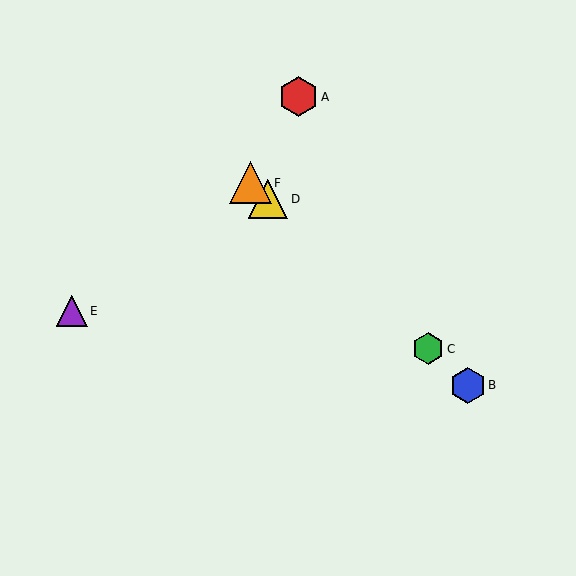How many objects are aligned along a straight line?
4 objects (B, C, D, F) are aligned along a straight line.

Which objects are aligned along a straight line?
Objects B, C, D, F are aligned along a straight line.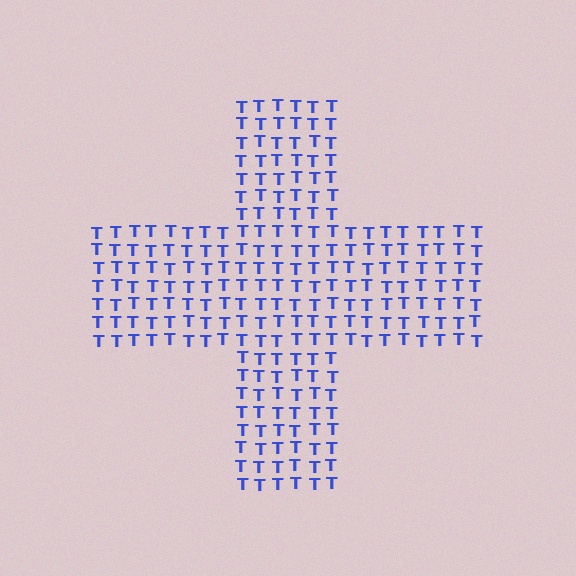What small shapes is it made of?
It is made of small letter T's.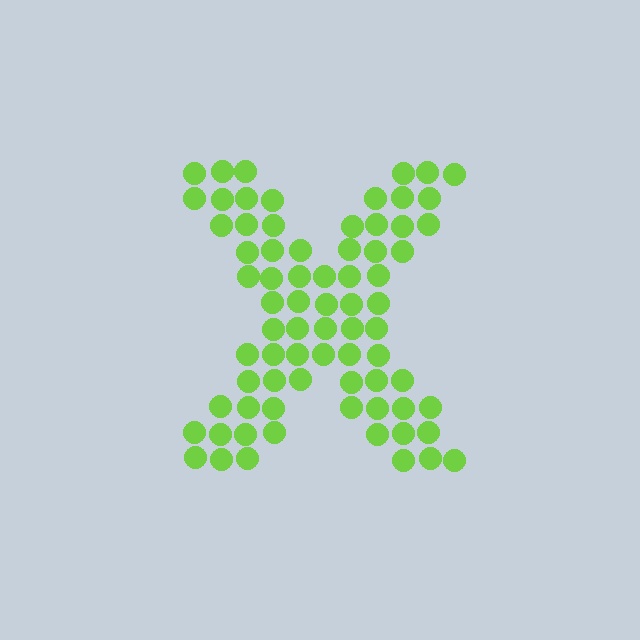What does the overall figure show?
The overall figure shows the letter X.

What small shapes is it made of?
It is made of small circles.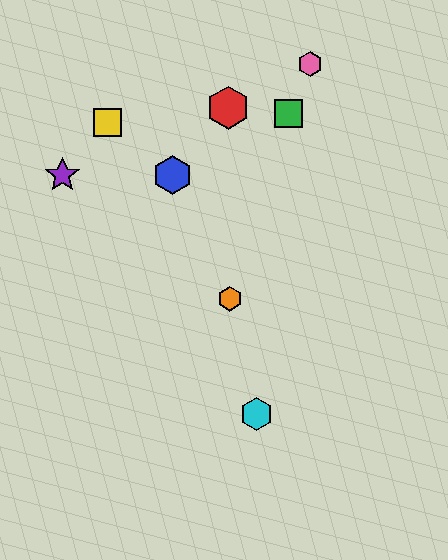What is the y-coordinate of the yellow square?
The yellow square is at y≈122.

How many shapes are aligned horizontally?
2 shapes (the blue hexagon, the purple star) are aligned horizontally.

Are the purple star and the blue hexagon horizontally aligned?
Yes, both are at y≈175.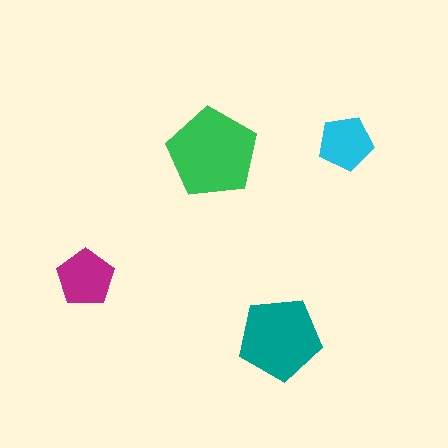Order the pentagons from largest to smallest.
the green one, the teal one, the magenta one, the cyan one.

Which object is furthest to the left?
The magenta pentagon is leftmost.